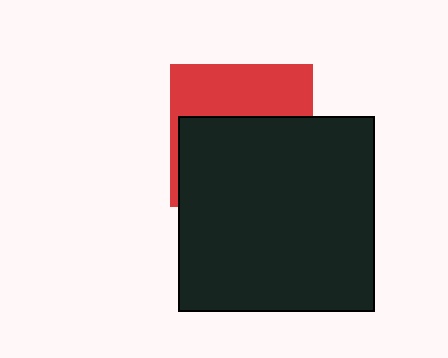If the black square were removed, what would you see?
You would see the complete red square.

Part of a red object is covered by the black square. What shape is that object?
It is a square.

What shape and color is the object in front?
The object in front is a black square.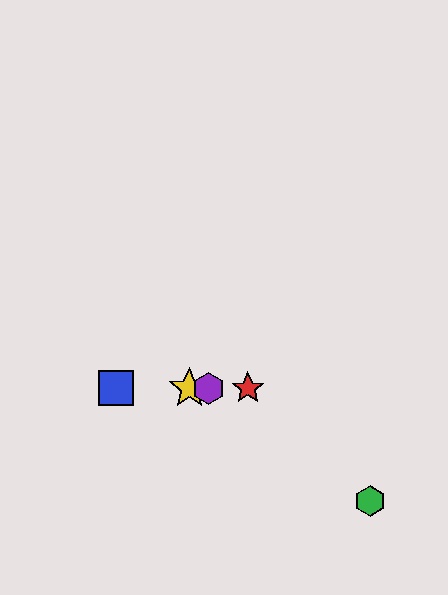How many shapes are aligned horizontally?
4 shapes (the red star, the blue square, the yellow star, the purple hexagon) are aligned horizontally.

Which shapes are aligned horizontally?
The red star, the blue square, the yellow star, the purple hexagon are aligned horizontally.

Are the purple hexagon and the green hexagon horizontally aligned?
No, the purple hexagon is at y≈388 and the green hexagon is at y≈501.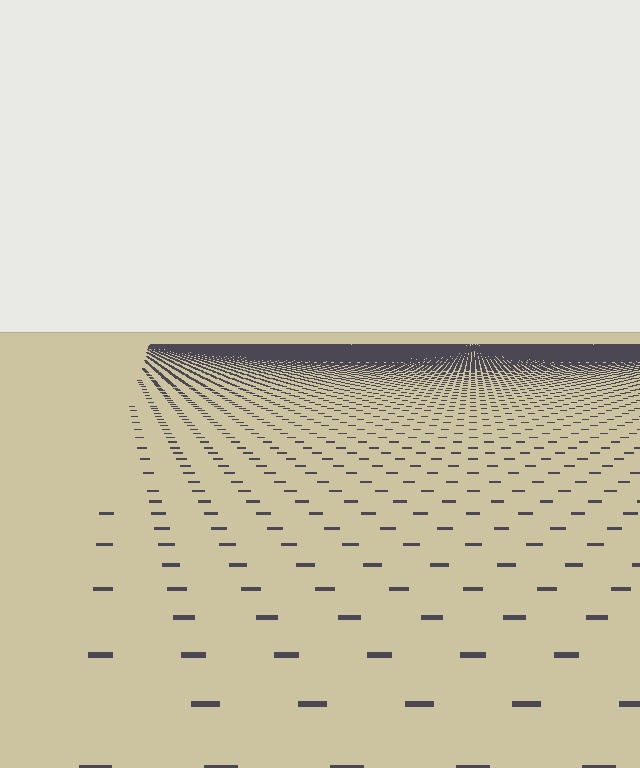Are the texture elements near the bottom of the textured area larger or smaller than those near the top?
Larger. Near the bottom, elements are closer to the viewer and appear at a bigger on-screen size.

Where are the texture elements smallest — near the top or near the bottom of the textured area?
Near the top.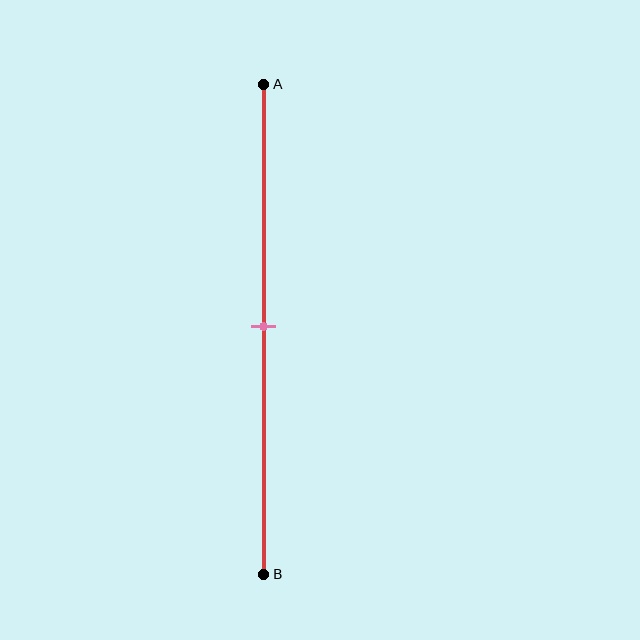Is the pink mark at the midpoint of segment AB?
Yes, the mark is approximately at the midpoint.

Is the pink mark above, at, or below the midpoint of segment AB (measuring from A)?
The pink mark is approximately at the midpoint of segment AB.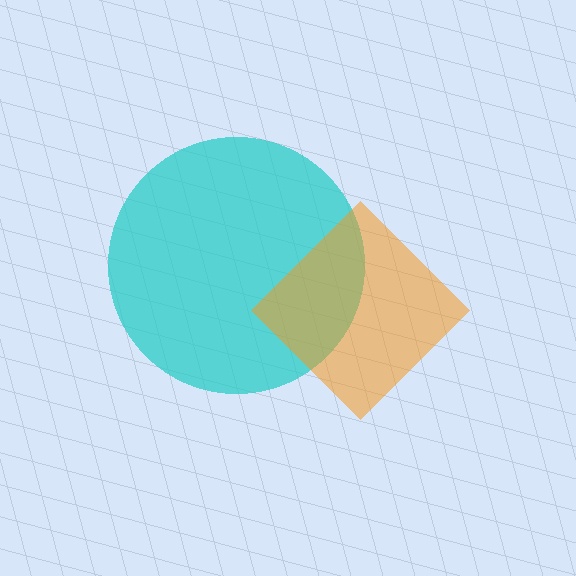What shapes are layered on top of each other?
The layered shapes are: a cyan circle, an orange diamond.